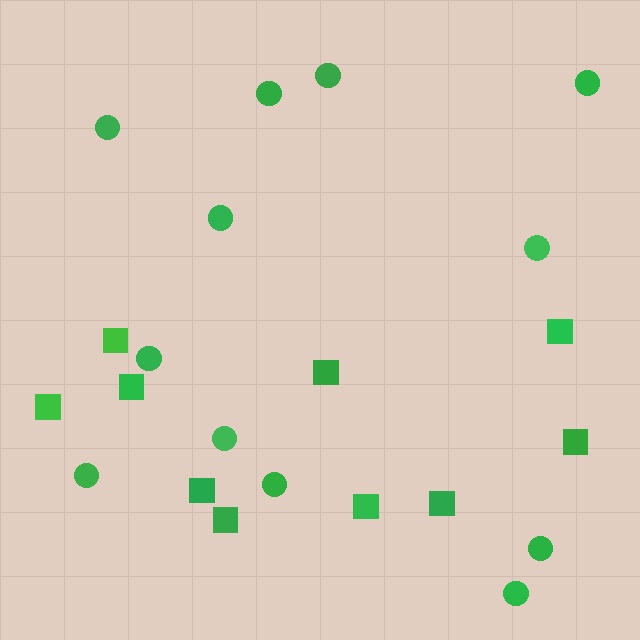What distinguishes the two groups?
There are 2 groups: one group of squares (10) and one group of circles (12).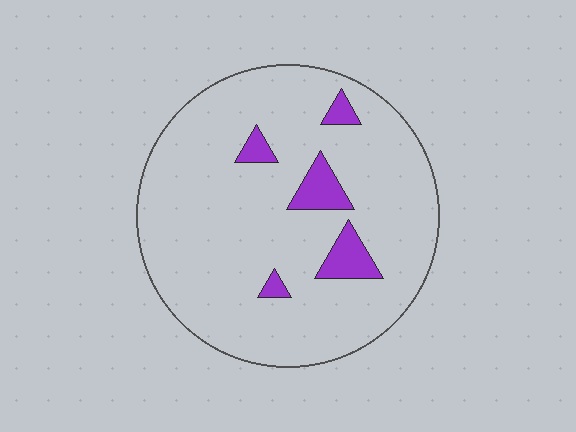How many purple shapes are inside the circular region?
5.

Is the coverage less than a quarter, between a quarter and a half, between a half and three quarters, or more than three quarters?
Less than a quarter.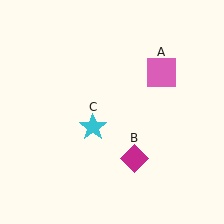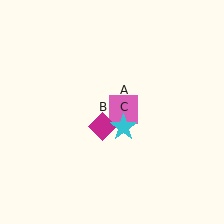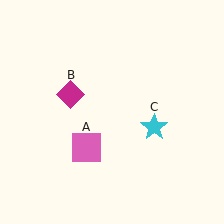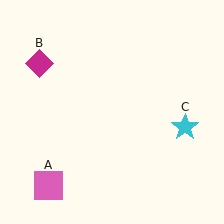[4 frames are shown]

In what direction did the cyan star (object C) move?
The cyan star (object C) moved right.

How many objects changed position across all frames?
3 objects changed position: pink square (object A), magenta diamond (object B), cyan star (object C).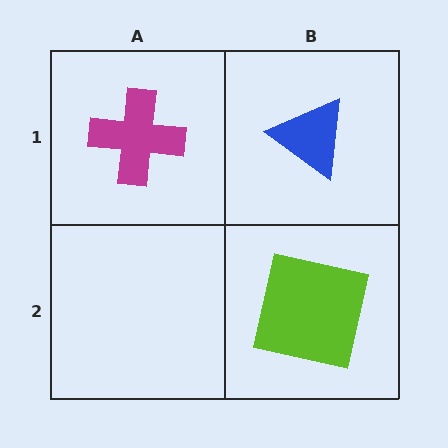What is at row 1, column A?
A magenta cross.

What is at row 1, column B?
A blue triangle.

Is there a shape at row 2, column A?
No, that cell is empty.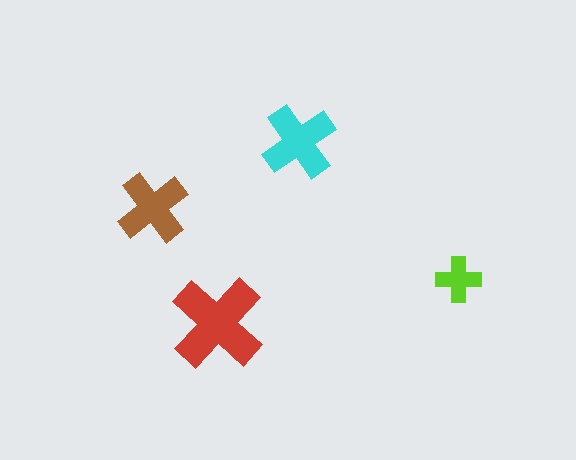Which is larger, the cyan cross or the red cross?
The red one.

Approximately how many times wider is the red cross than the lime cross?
About 2 times wider.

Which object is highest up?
The cyan cross is topmost.